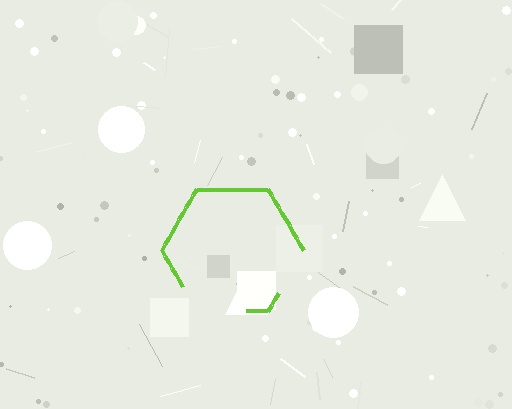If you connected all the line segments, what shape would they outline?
They would outline a hexagon.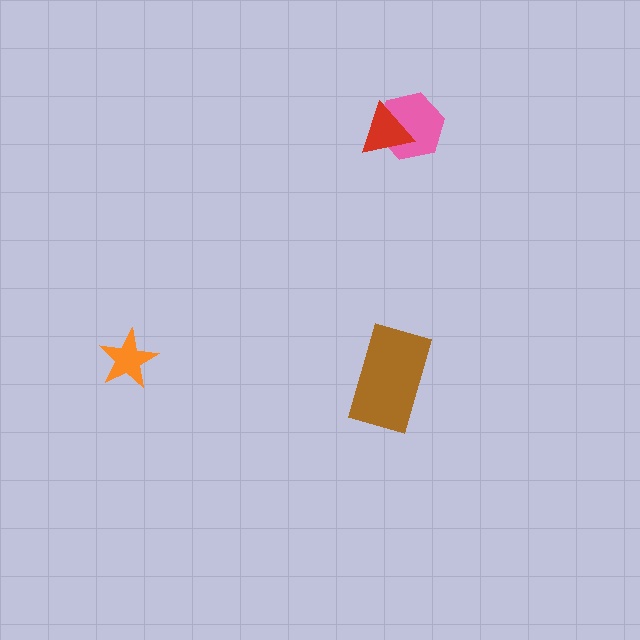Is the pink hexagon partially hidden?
Yes, it is partially covered by another shape.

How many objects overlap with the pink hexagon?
1 object overlaps with the pink hexagon.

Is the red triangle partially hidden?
No, no other shape covers it.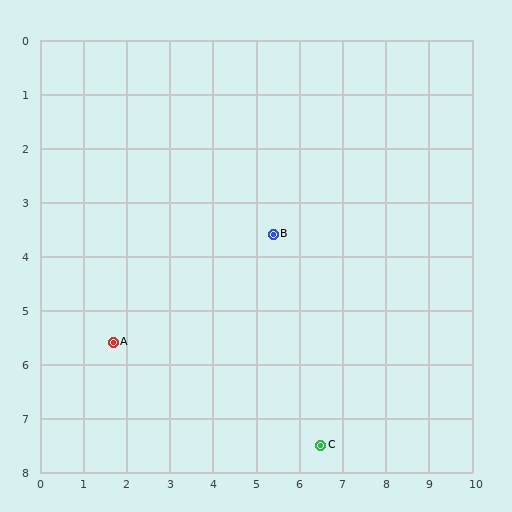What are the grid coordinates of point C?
Point C is at approximately (6.5, 7.5).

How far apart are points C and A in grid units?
Points C and A are about 5.2 grid units apart.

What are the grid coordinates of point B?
Point B is at approximately (5.4, 3.6).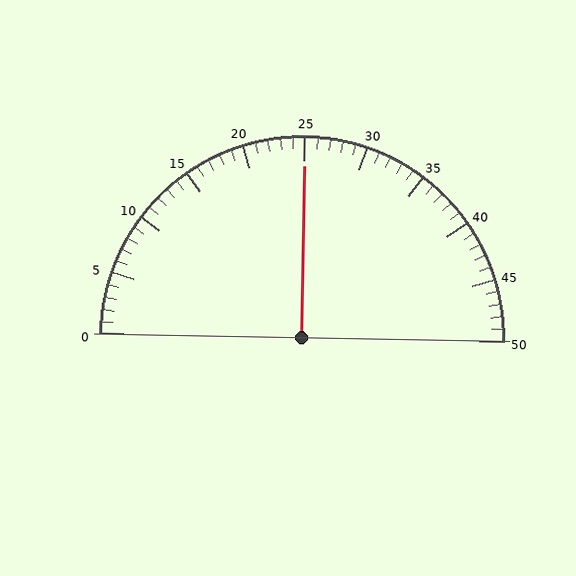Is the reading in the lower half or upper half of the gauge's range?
The reading is in the upper half of the range (0 to 50).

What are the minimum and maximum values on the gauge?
The gauge ranges from 0 to 50.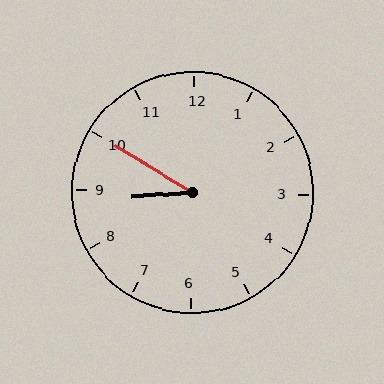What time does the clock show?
8:50.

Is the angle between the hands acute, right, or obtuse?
It is acute.